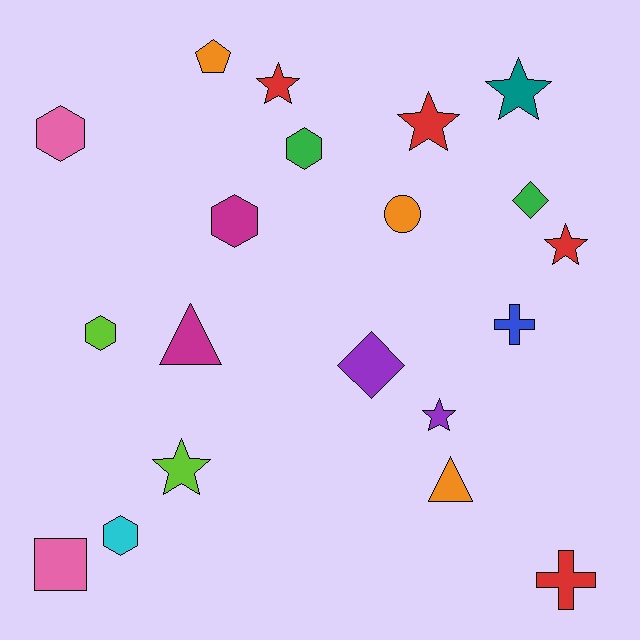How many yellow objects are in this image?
There are no yellow objects.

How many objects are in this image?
There are 20 objects.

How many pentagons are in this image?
There is 1 pentagon.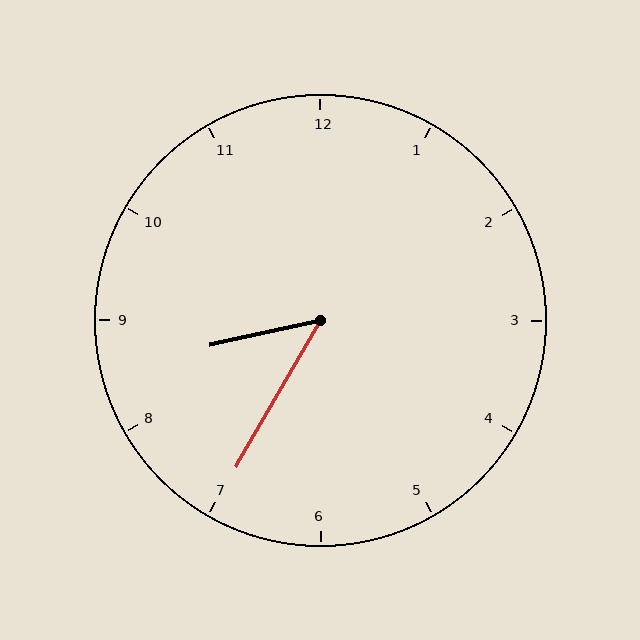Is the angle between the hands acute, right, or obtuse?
It is acute.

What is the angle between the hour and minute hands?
Approximately 48 degrees.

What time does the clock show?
8:35.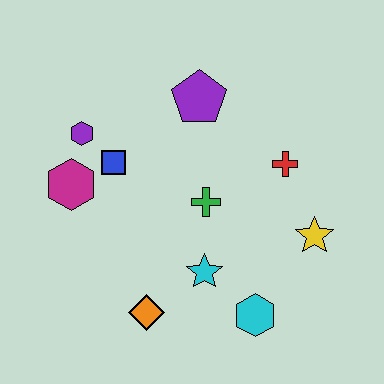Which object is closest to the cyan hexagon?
The cyan star is closest to the cyan hexagon.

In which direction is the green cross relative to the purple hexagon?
The green cross is to the right of the purple hexagon.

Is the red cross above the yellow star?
Yes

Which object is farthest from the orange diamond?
The purple pentagon is farthest from the orange diamond.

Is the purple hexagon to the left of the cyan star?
Yes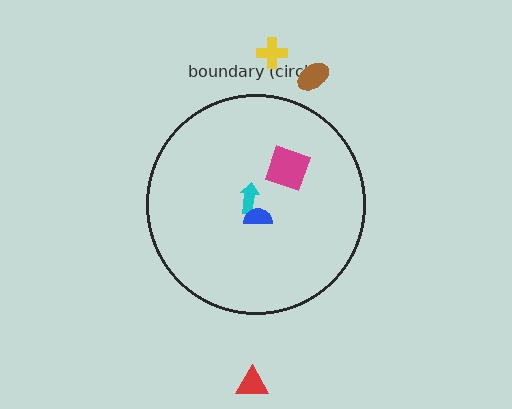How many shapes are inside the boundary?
3 inside, 3 outside.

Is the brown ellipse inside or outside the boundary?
Outside.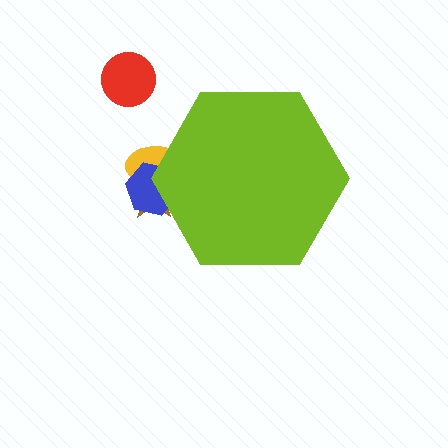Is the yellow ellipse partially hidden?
Yes, the yellow ellipse is partially hidden behind the lime hexagon.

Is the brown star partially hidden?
Yes, the brown star is partially hidden behind the lime hexagon.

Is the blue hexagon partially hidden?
Yes, the blue hexagon is partially hidden behind the lime hexagon.